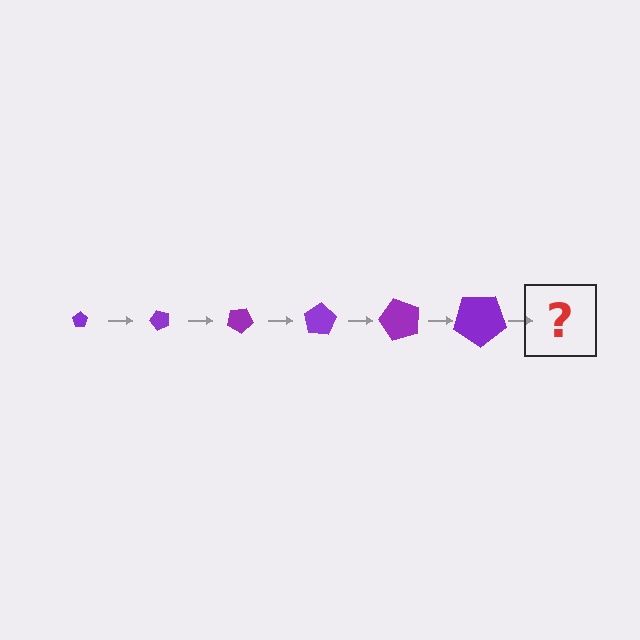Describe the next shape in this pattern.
It should be a pentagon, larger than the previous one and rotated 300 degrees from the start.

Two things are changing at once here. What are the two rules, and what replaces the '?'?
The two rules are that the pentagon grows larger each step and it rotates 50 degrees each step. The '?' should be a pentagon, larger than the previous one and rotated 300 degrees from the start.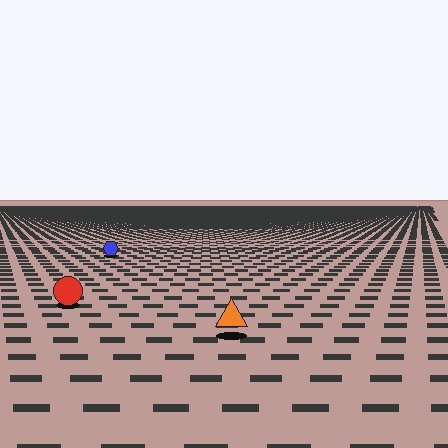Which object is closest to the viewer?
The orange triangle is closest. The texture marks near it are larger and more spread out.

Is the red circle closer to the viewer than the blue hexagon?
Yes. The red circle is closer — you can tell from the texture gradient: the ground texture is coarser near it.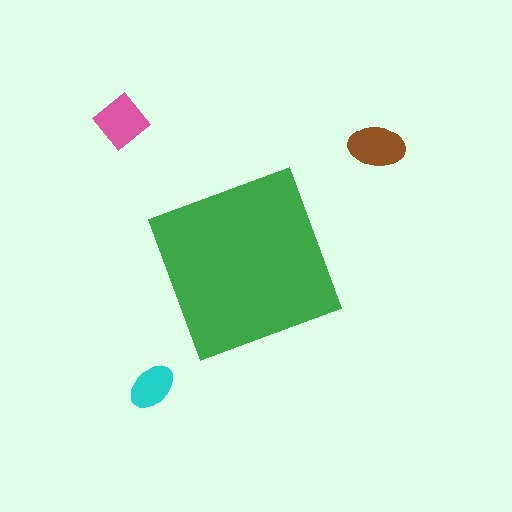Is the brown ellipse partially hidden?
No, the brown ellipse is fully visible.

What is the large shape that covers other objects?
A green diamond.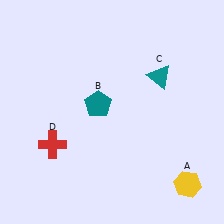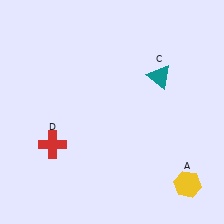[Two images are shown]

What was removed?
The teal pentagon (B) was removed in Image 2.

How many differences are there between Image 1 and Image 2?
There is 1 difference between the two images.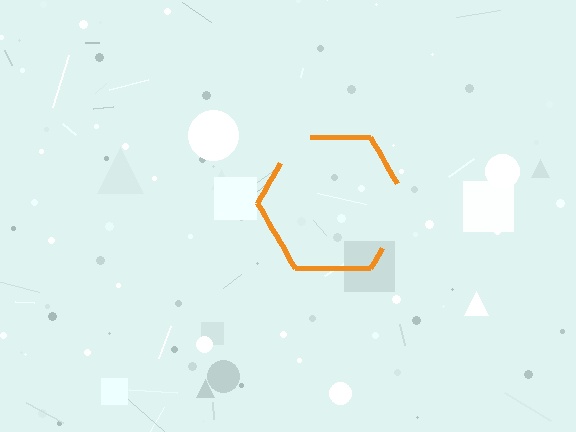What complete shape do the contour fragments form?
The contour fragments form a hexagon.